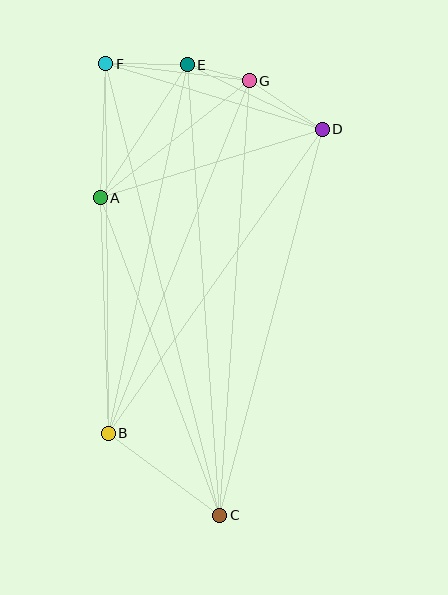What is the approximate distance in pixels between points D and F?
The distance between D and F is approximately 226 pixels.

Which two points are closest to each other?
Points E and G are closest to each other.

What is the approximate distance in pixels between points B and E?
The distance between B and E is approximately 377 pixels.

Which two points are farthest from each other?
Points C and F are farthest from each other.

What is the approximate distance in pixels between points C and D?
The distance between C and D is approximately 399 pixels.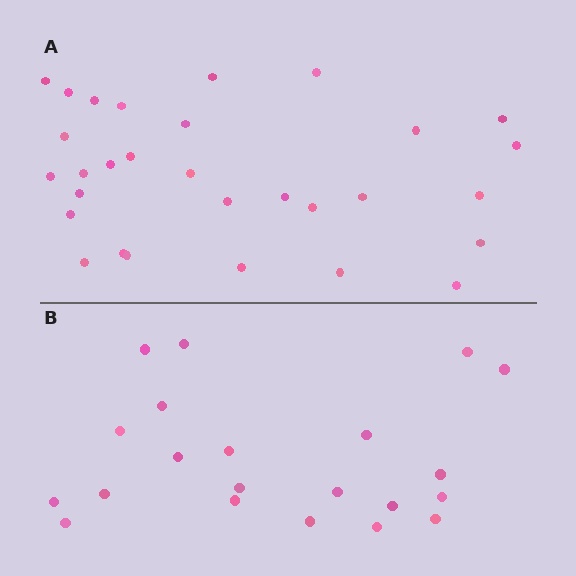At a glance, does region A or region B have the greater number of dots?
Region A (the top region) has more dots.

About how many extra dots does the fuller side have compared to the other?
Region A has roughly 8 or so more dots than region B.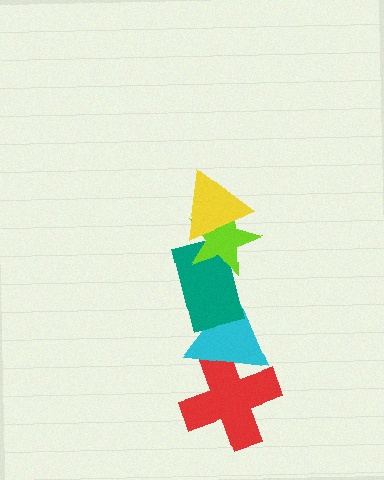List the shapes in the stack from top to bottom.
From top to bottom: the yellow triangle, the lime star, the teal rectangle, the cyan triangle, the red cross.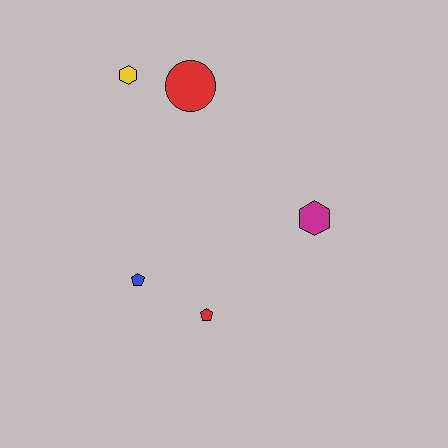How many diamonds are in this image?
There are no diamonds.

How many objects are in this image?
There are 5 objects.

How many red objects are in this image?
There are 2 red objects.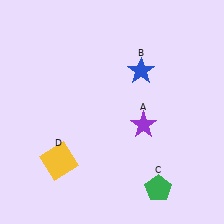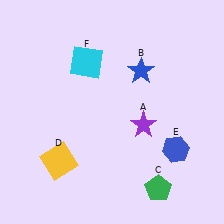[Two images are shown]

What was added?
A blue hexagon (E), a cyan square (F) were added in Image 2.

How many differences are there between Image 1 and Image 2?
There are 2 differences between the two images.